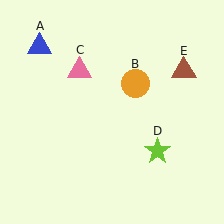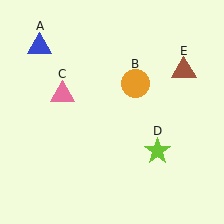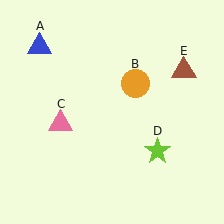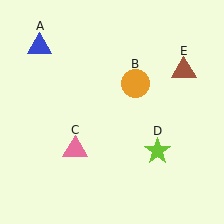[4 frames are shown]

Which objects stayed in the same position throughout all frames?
Blue triangle (object A) and orange circle (object B) and lime star (object D) and brown triangle (object E) remained stationary.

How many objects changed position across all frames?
1 object changed position: pink triangle (object C).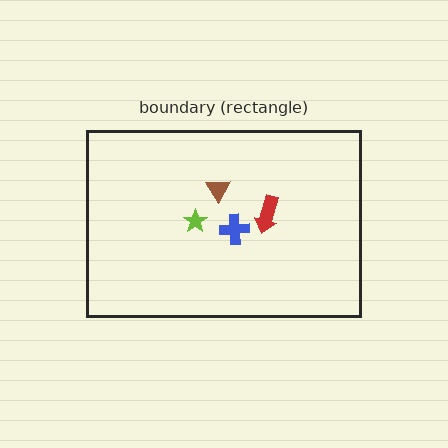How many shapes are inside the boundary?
4 inside, 0 outside.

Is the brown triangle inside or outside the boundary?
Inside.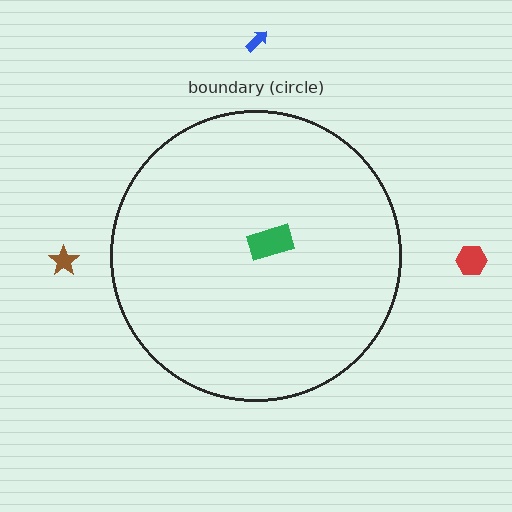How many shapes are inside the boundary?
1 inside, 3 outside.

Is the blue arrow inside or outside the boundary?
Outside.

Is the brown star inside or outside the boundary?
Outside.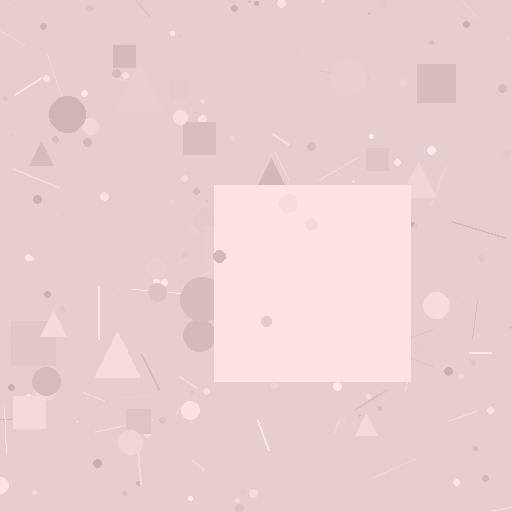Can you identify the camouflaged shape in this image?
The camouflaged shape is a square.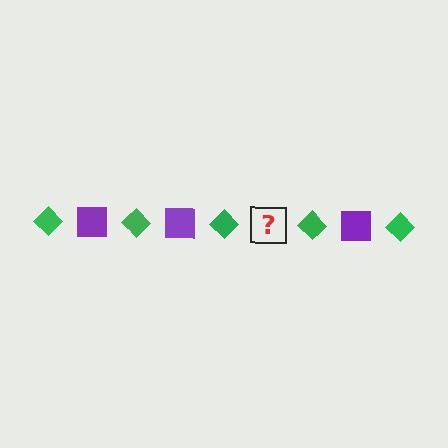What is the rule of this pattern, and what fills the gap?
The rule is that the pattern alternates between green diamond and purple square. The gap should be filled with a purple square.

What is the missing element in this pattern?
The missing element is a purple square.